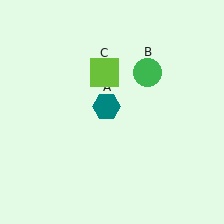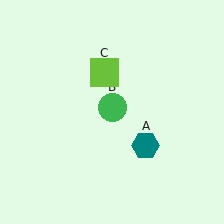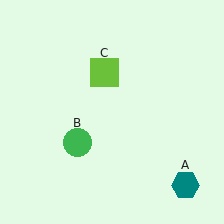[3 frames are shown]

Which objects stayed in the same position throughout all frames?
Lime square (object C) remained stationary.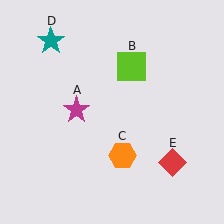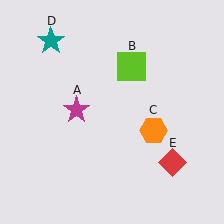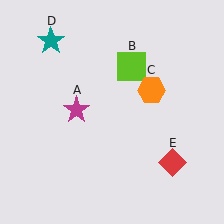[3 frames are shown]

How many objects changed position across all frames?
1 object changed position: orange hexagon (object C).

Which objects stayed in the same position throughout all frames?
Magenta star (object A) and lime square (object B) and teal star (object D) and red diamond (object E) remained stationary.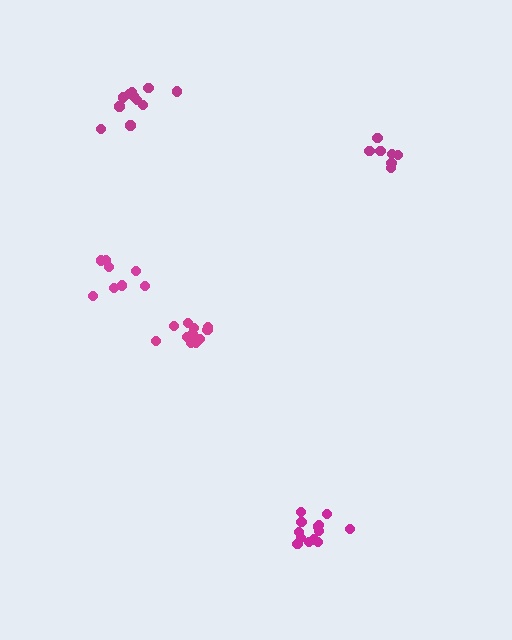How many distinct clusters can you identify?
There are 5 distinct clusters.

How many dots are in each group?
Group 1: 12 dots, Group 2: 11 dots, Group 3: 13 dots, Group 4: 8 dots, Group 5: 7 dots (51 total).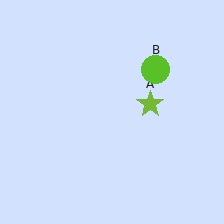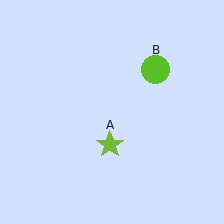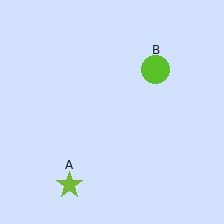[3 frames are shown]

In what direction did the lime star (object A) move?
The lime star (object A) moved down and to the left.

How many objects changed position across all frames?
1 object changed position: lime star (object A).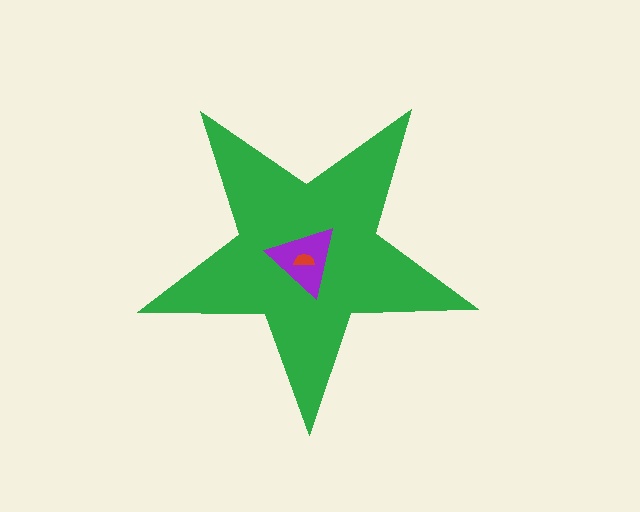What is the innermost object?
The red semicircle.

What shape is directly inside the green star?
The purple triangle.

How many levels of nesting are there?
3.